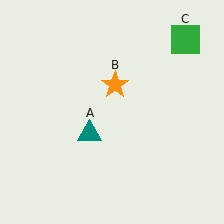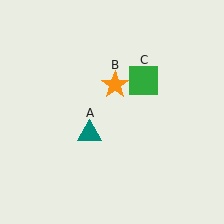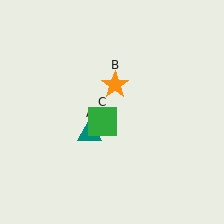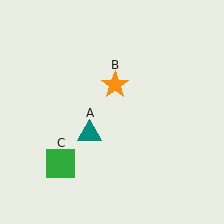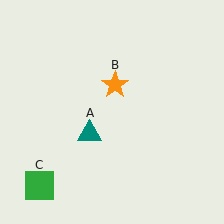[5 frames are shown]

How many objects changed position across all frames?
1 object changed position: green square (object C).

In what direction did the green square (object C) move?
The green square (object C) moved down and to the left.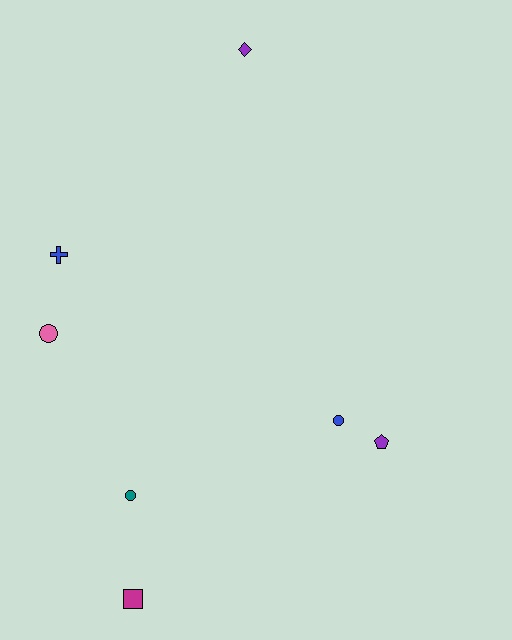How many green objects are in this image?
There are no green objects.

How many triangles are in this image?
There are no triangles.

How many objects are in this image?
There are 7 objects.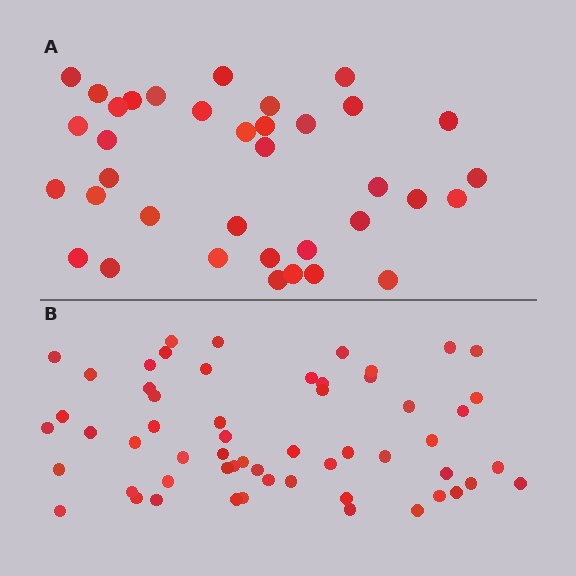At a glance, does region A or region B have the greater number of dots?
Region B (the bottom region) has more dots.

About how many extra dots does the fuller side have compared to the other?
Region B has approximately 20 more dots than region A.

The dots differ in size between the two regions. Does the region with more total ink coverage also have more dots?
No. Region A has more total ink coverage because its dots are larger, but region B actually contains more individual dots. Total area can be misleading — the number of items is what matters here.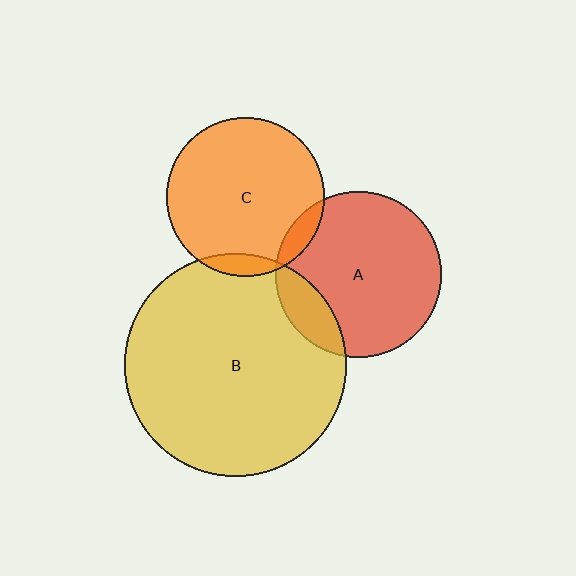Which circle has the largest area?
Circle B (yellow).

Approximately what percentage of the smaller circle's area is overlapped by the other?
Approximately 5%.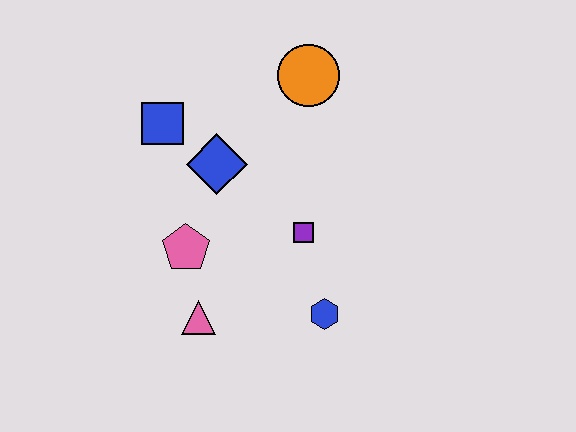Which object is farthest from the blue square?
The blue hexagon is farthest from the blue square.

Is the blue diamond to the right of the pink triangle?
Yes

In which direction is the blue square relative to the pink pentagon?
The blue square is above the pink pentagon.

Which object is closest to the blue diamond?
The blue square is closest to the blue diamond.